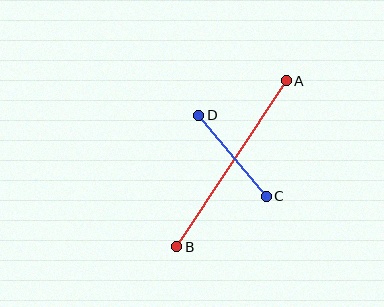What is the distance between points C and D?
The distance is approximately 105 pixels.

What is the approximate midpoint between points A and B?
The midpoint is at approximately (231, 164) pixels.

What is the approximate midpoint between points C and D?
The midpoint is at approximately (233, 156) pixels.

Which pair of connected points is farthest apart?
Points A and B are farthest apart.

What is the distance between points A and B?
The distance is approximately 199 pixels.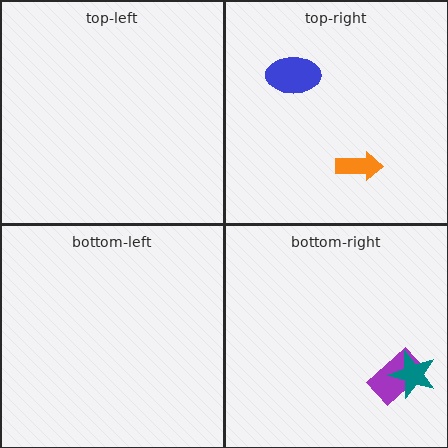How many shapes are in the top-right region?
2.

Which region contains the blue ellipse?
The top-right region.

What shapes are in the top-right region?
The orange arrow, the blue ellipse.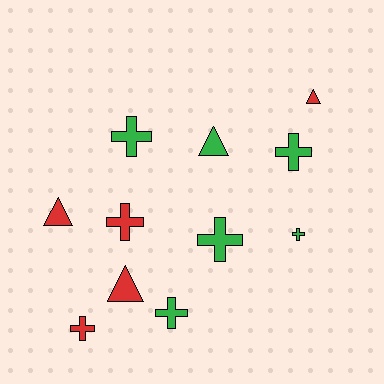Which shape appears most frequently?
Cross, with 7 objects.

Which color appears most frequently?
Green, with 6 objects.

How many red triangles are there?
There are 3 red triangles.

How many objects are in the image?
There are 11 objects.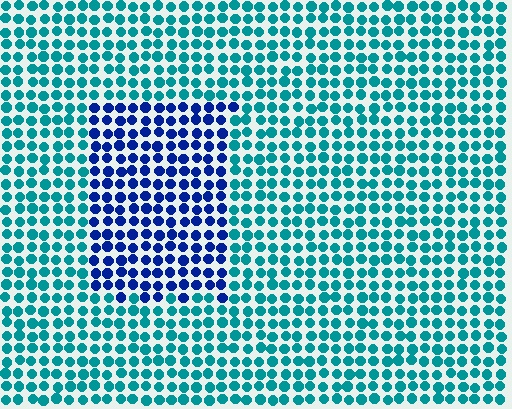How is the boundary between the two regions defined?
The boundary is defined purely by a slight shift in hue (about 47 degrees). Spacing, size, and orientation are identical on both sides.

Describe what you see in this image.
The image is filled with small teal elements in a uniform arrangement. A rectangle-shaped region is visible where the elements are tinted to a slightly different hue, forming a subtle color boundary.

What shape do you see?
I see a rectangle.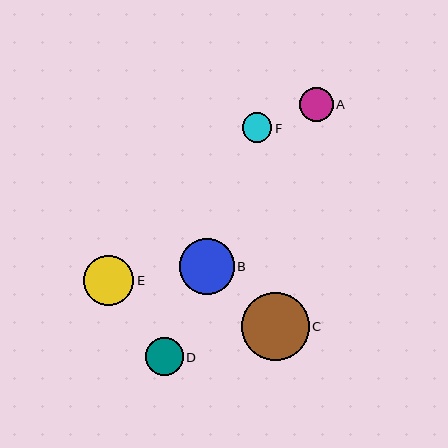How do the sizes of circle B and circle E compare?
Circle B and circle E are approximately the same size.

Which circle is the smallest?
Circle F is the smallest with a size of approximately 30 pixels.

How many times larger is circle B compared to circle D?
Circle B is approximately 1.5 times the size of circle D.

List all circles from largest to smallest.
From largest to smallest: C, B, E, D, A, F.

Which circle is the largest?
Circle C is the largest with a size of approximately 68 pixels.